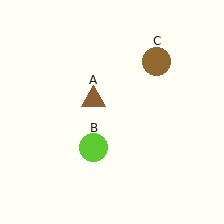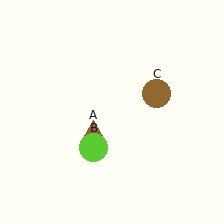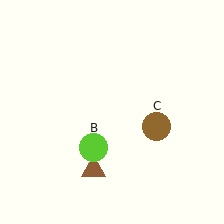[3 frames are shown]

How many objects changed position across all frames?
2 objects changed position: brown triangle (object A), brown circle (object C).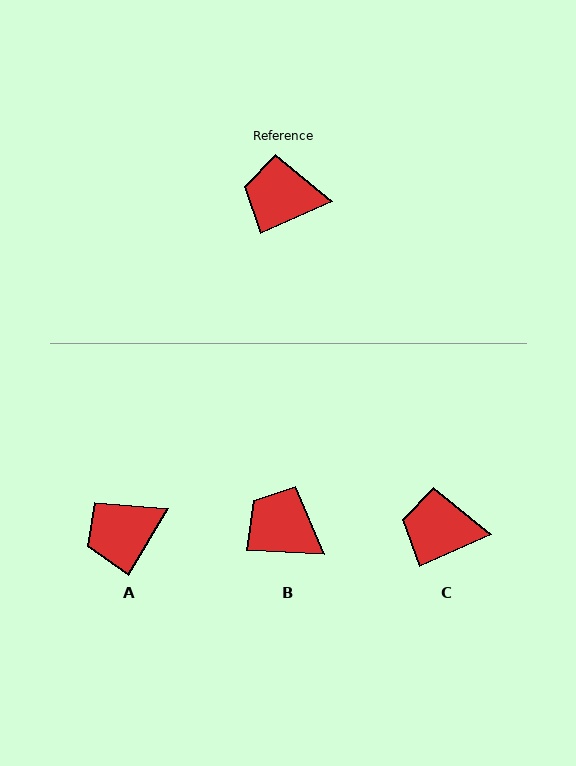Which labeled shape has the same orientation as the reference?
C.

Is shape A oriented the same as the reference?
No, it is off by about 35 degrees.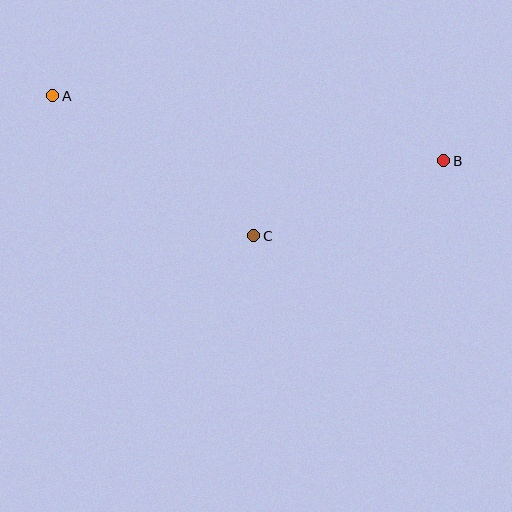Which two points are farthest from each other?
Points A and B are farthest from each other.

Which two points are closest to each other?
Points B and C are closest to each other.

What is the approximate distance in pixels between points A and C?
The distance between A and C is approximately 245 pixels.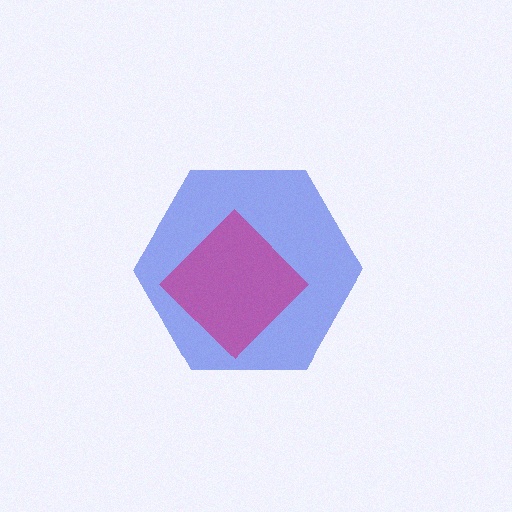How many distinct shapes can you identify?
There are 2 distinct shapes: a blue hexagon, a magenta diamond.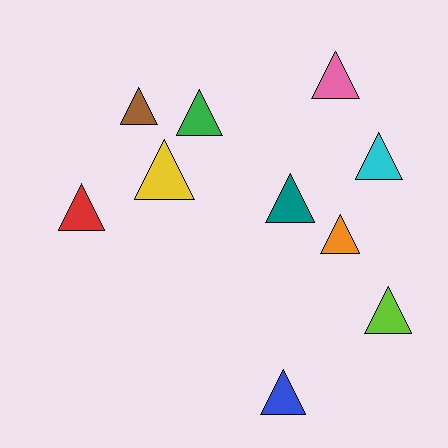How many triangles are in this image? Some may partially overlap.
There are 10 triangles.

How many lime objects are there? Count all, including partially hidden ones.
There is 1 lime object.